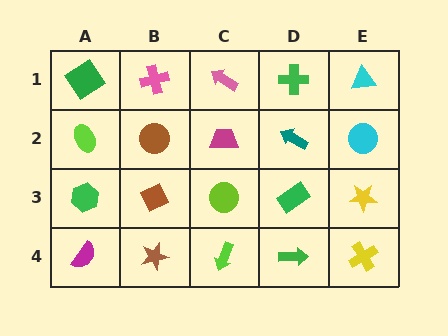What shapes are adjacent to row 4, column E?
A yellow star (row 3, column E), a green arrow (row 4, column D).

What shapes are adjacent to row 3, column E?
A cyan circle (row 2, column E), a yellow cross (row 4, column E), a green rectangle (row 3, column D).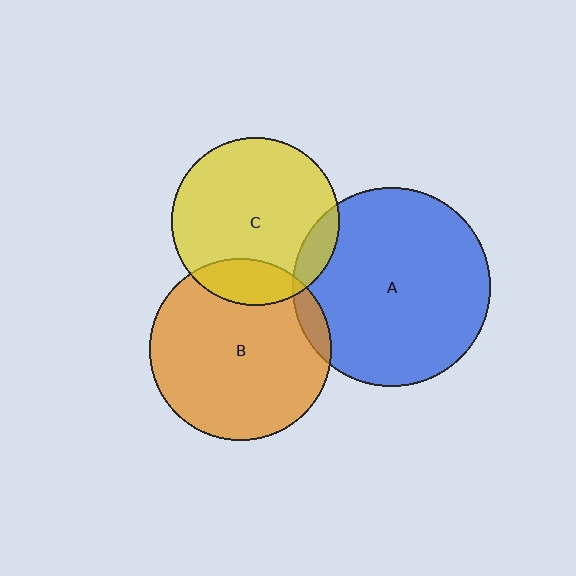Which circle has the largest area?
Circle A (blue).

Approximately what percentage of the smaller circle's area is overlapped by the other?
Approximately 15%.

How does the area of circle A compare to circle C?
Approximately 1.4 times.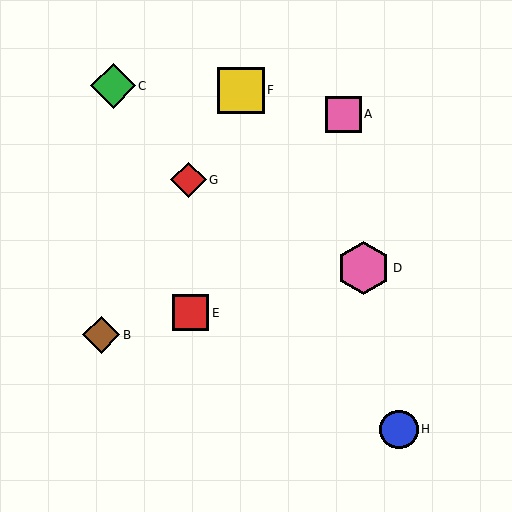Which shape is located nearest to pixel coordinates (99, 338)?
The brown diamond (labeled B) at (101, 335) is nearest to that location.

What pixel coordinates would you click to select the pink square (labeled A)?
Click at (344, 114) to select the pink square A.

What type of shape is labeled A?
Shape A is a pink square.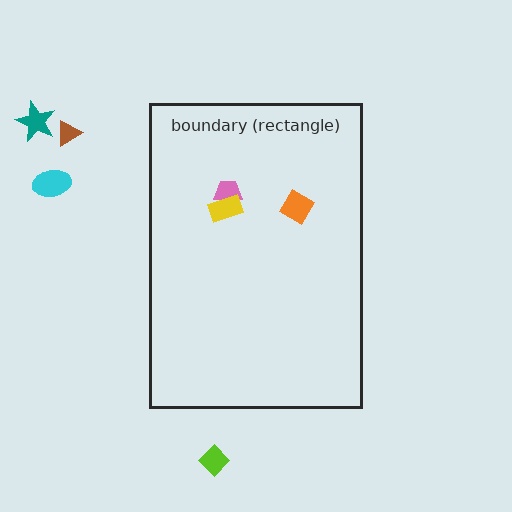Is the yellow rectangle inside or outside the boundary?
Inside.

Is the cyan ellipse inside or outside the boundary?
Outside.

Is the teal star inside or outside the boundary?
Outside.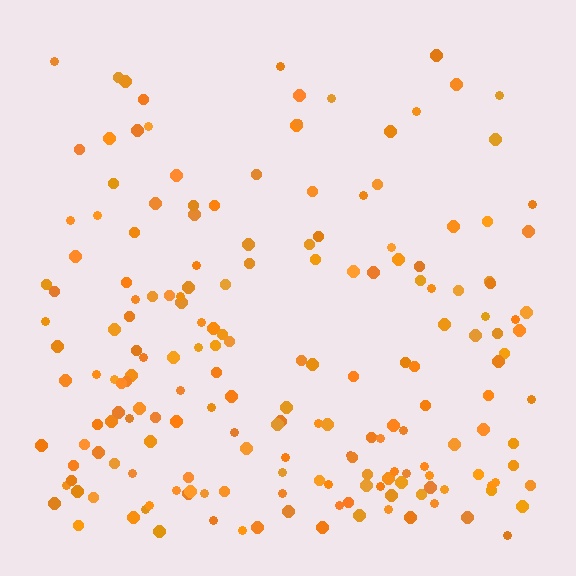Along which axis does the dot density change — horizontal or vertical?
Vertical.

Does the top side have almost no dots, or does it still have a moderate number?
Still a moderate number, just noticeably fewer than the bottom.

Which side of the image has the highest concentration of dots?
The bottom.